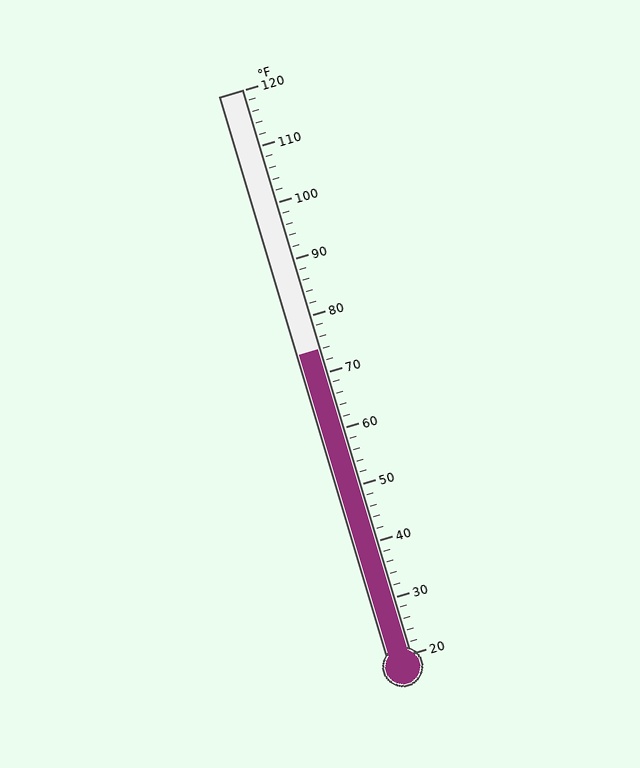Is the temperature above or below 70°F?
The temperature is above 70°F.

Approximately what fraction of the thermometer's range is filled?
The thermometer is filled to approximately 55% of its range.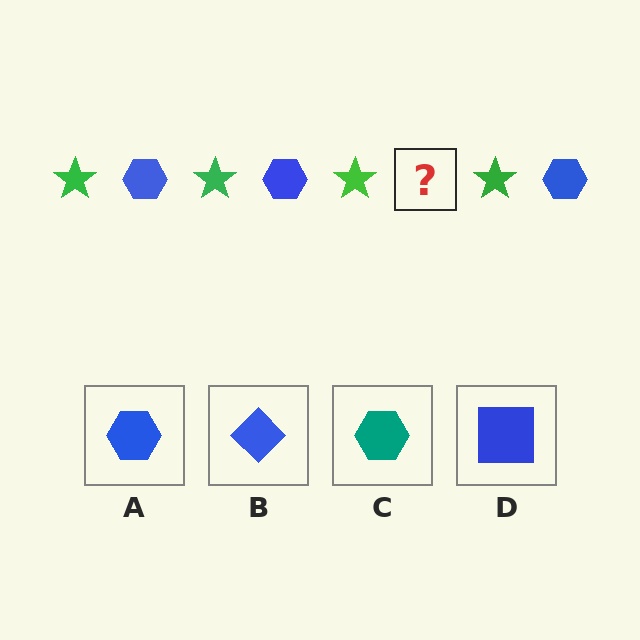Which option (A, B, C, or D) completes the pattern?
A.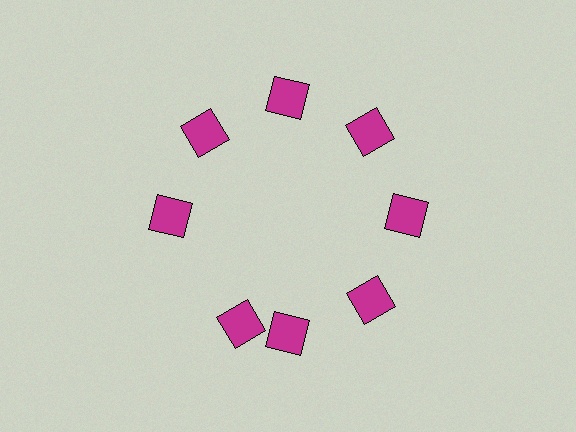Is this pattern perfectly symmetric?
No. The 8 magenta squares are arranged in a ring, but one element near the 8 o'clock position is rotated out of alignment along the ring, breaking the 8-fold rotational symmetry.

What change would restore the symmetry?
The symmetry would be restored by rotating it back into even spacing with its neighbors so that all 8 squares sit at equal angles and equal distance from the center.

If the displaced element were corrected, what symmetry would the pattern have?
It would have 8-fold rotational symmetry — the pattern would map onto itself every 45 degrees.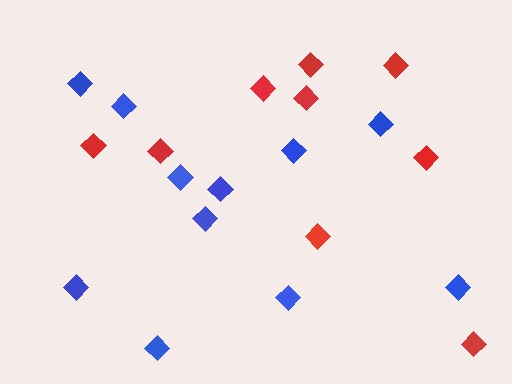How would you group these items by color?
There are 2 groups: one group of blue diamonds (11) and one group of red diamonds (9).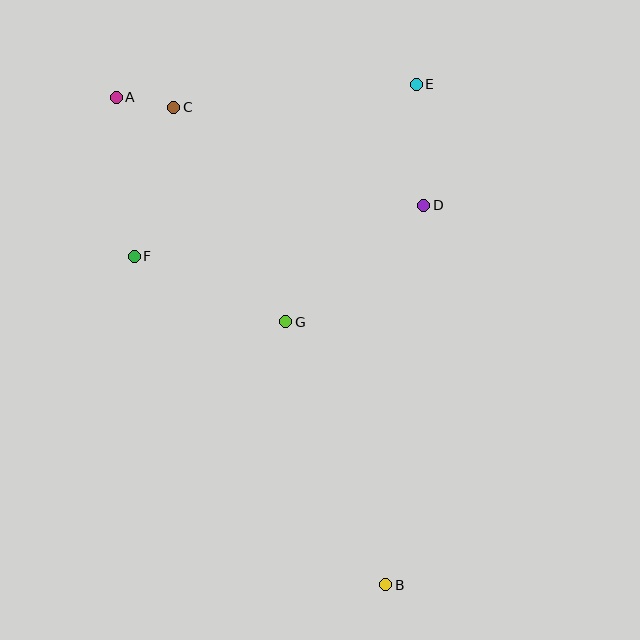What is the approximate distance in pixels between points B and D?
The distance between B and D is approximately 381 pixels.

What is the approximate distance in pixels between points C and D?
The distance between C and D is approximately 268 pixels.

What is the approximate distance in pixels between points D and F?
The distance between D and F is approximately 294 pixels.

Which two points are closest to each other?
Points A and C are closest to each other.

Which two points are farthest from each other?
Points A and B are farthest from each other.